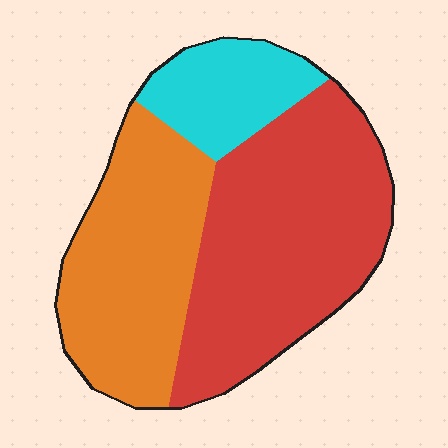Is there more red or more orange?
Red.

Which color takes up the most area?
Red, at roughly 50%.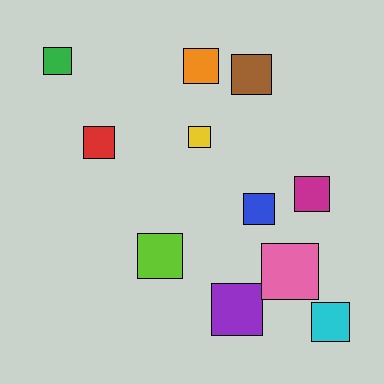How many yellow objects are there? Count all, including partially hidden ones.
There is 1 yellow object.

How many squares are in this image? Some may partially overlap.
There are 11 squares.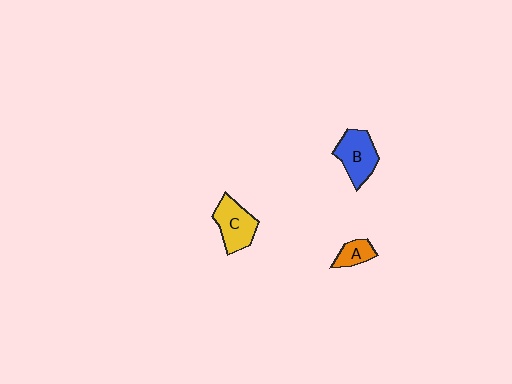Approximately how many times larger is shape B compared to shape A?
Approximately 2.0 times.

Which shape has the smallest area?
Shape A (orange).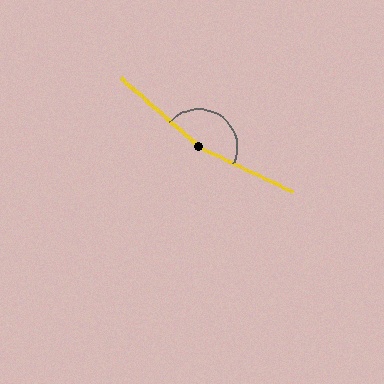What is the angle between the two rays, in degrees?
Approximately 164 degrees.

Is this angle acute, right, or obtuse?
It is obtuse.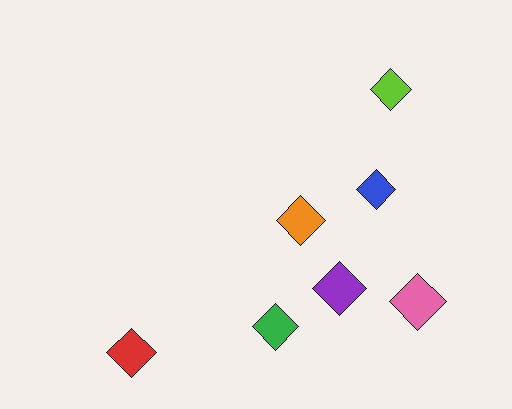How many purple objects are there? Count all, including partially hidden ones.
There is 1 purple object.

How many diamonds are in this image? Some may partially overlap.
There are 7 diamonds.